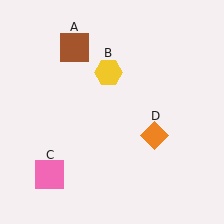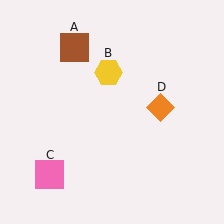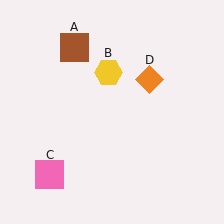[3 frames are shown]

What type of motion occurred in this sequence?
The orange diamond (object D) rotated counterclockwise around the center of the scene.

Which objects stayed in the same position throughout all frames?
Brown square (object A) and yellow hexagon (object B) and pink square (object C) remained stationary.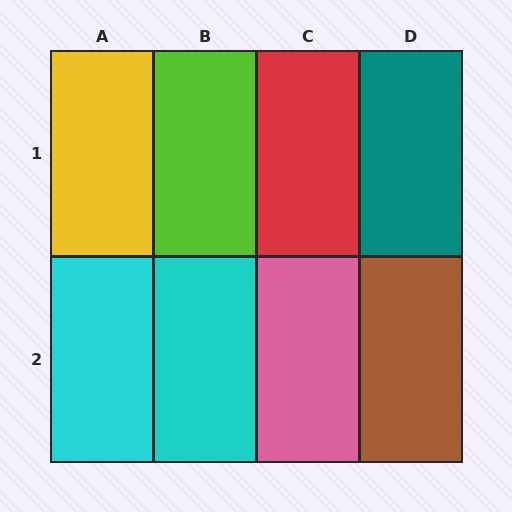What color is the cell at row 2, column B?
Cyan.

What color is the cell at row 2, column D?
Brown.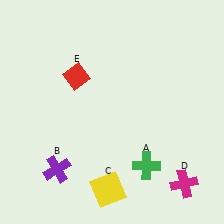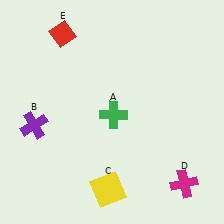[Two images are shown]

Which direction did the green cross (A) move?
The green cross (A) moved up.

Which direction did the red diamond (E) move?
The red diamond (E) moved up.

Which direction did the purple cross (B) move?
The purple cross (B) moved up.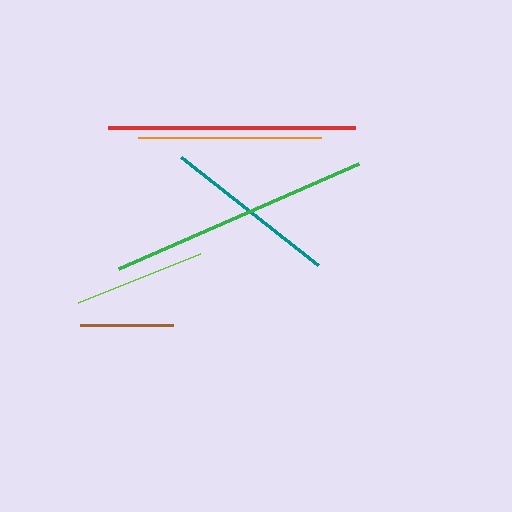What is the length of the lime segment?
The lime segment is approximately 131 pixels long.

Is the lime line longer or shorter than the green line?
The green line is longer than the lime line.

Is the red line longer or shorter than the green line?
The green line is longer than the red line.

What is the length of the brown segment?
The brown segment is approximately 93 pixels long.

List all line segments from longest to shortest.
From longest to shortest: green, red, orange, teal, lime, brown.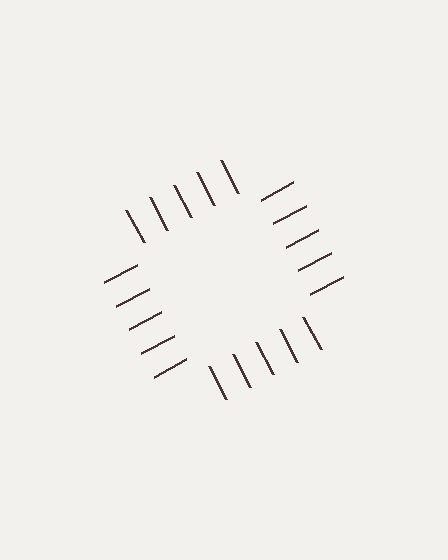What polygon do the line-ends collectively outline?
An illusory square — the line segments terminate on its edges but no continuous stroke is drawn.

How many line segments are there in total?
20 — 5 along each of the 4 edges.